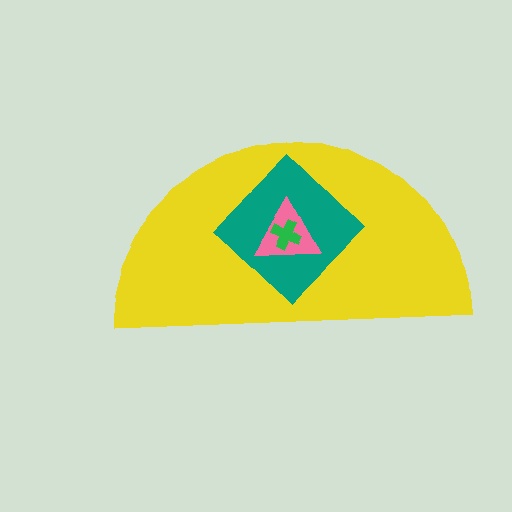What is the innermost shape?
The green cross.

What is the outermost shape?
The yellow semicircle.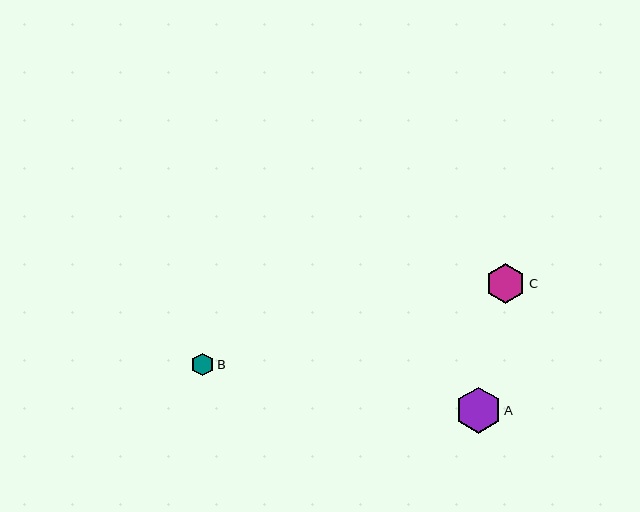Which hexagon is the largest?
Hexagon A is the largest with a size of approximately 46 pixels.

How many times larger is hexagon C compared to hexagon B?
Hexagon C is approximately 1.7 times the size of hexagon B.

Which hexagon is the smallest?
Hexagon B is the smallest with a size of approximately 23 pixels.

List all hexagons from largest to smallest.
From largest to smallest: A, C, B.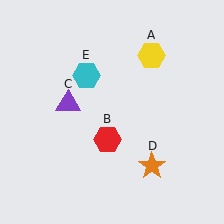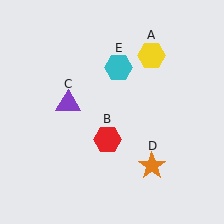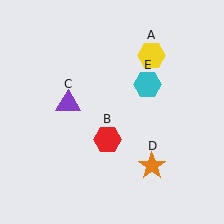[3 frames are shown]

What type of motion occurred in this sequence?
The cyan hexagon (object E) rotated clockwise around the center of the scene.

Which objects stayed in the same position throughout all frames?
Yellow hexagon (object A) and red hexagon (object B) and purple triangle (object C) and orange star (object D) remained stationary.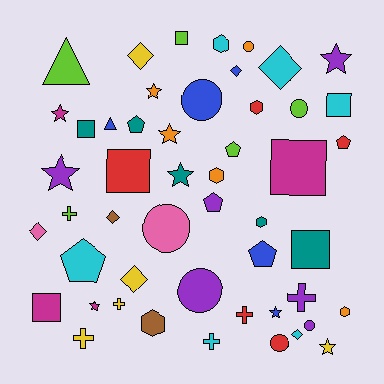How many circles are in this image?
There are 7 circles.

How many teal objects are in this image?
There are 5 teal objects.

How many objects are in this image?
There are 50 objects.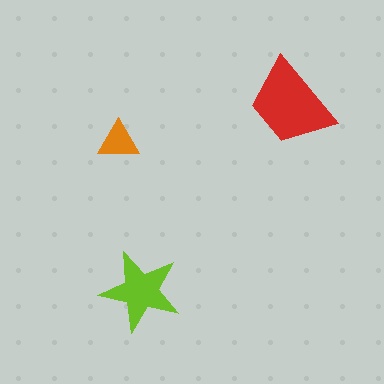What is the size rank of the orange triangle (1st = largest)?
3rd.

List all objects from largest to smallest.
The red trapezoid, the lime star, the orange triangle.